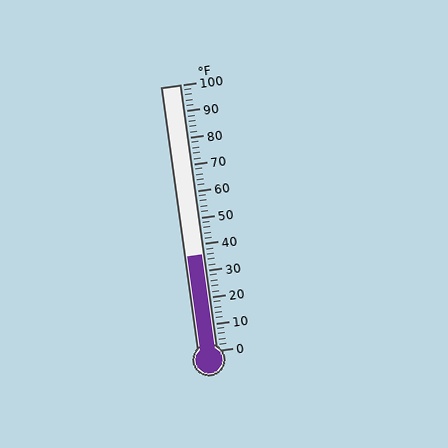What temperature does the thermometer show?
The thermometer shows approximately 36°F.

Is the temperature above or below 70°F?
The temperature is below 70°F.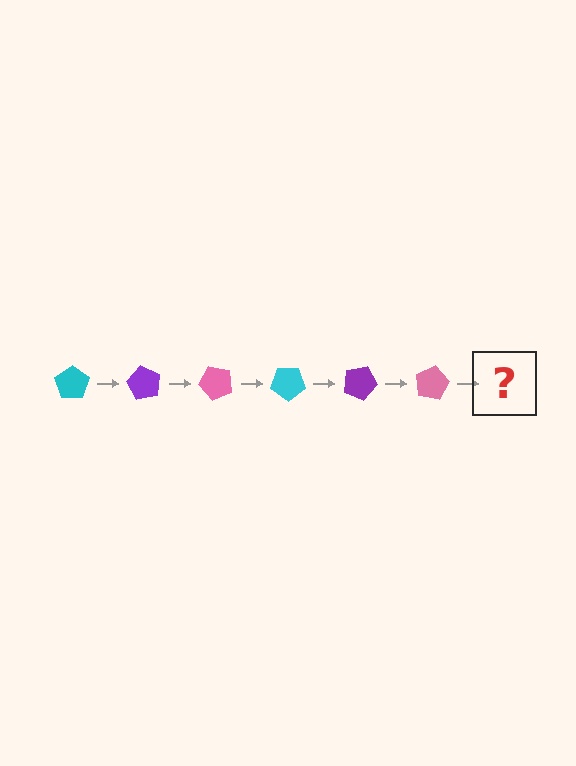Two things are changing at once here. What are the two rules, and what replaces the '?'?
The two rules are that it rotates 60 degrees each step and the color cycles through cyan, purple, and pink. The '?' should be a cyan pentagon, rotated 360 degrees from the start.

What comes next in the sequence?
The next element should be a cyan pentagon, rotated 360 degrees from the start.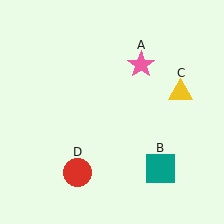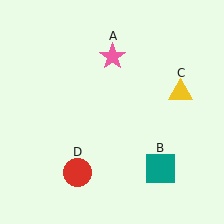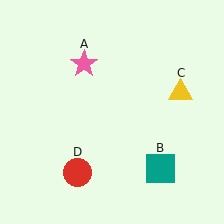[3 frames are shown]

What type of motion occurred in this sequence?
The pink star (object A) rotated counterclockwise around the center of the scene.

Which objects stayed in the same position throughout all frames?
Teal square (object B) and yellow triangle (object C) and red circle (object D) remained stationary.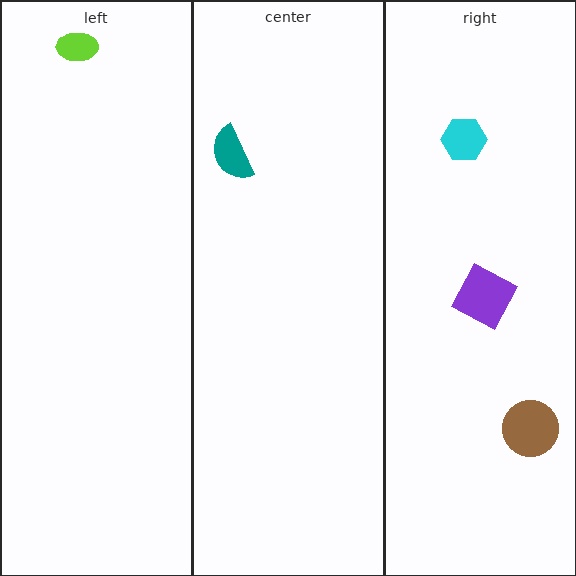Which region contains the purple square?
The right region.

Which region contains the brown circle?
The right region.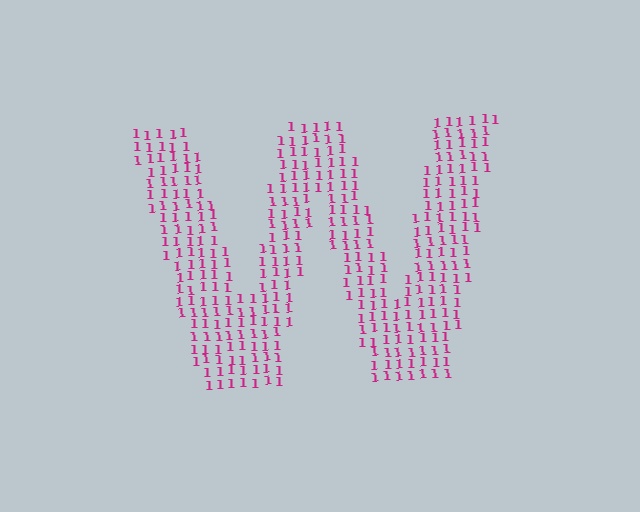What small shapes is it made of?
It is made of small digit 1's.